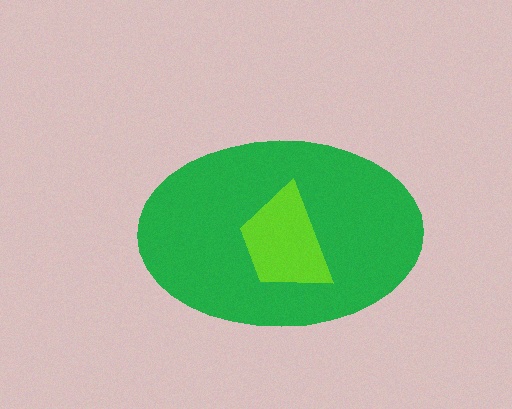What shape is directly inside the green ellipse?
The lime trapezoid.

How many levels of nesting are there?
2.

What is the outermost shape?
The green ellipse.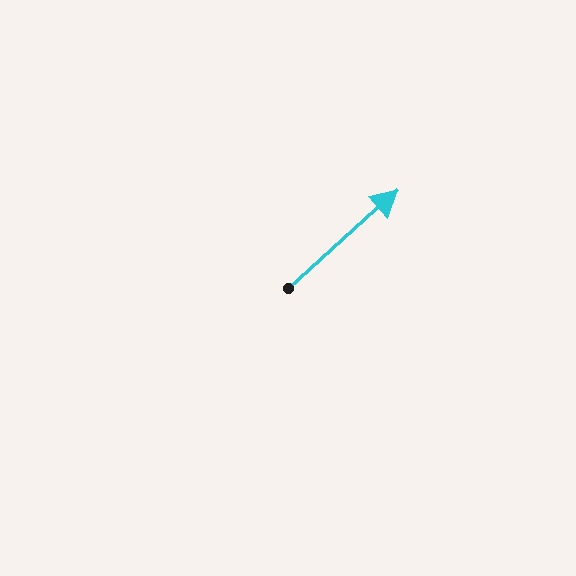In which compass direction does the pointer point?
Northeast.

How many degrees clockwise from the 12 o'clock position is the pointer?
Approximately 48 degrees.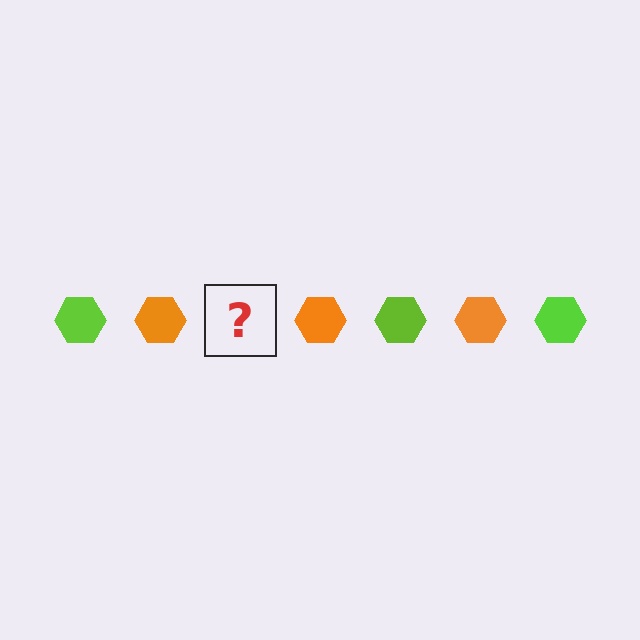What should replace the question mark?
The question mark should be replaced with a lime hexagon.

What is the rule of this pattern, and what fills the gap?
The rule is that the pattern cycles through lime, orange hexagons. The gap should be filled with a lime hexagon.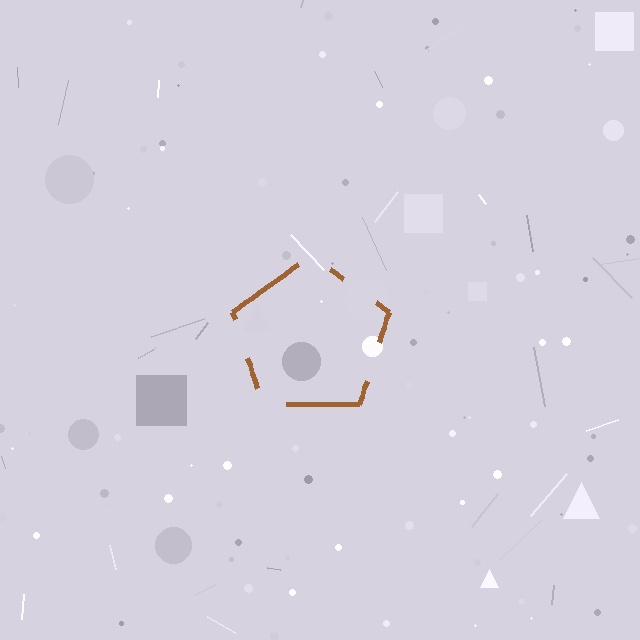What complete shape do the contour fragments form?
The contour fragments form a pentagon.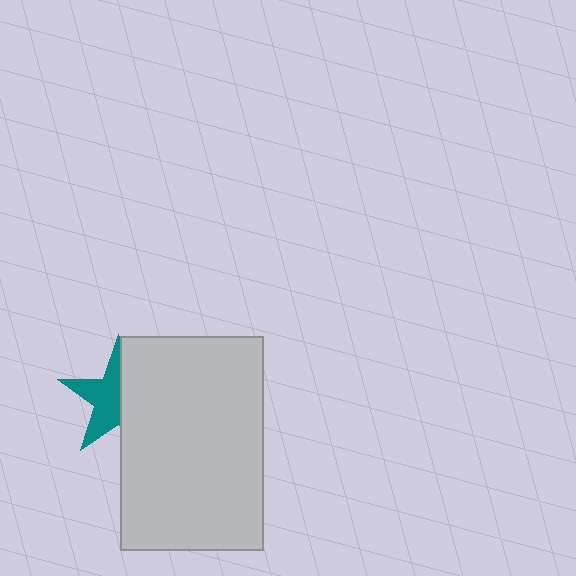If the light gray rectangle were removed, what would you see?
You would see the complete teal star.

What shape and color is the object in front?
The object in front is a light gray rectangle.